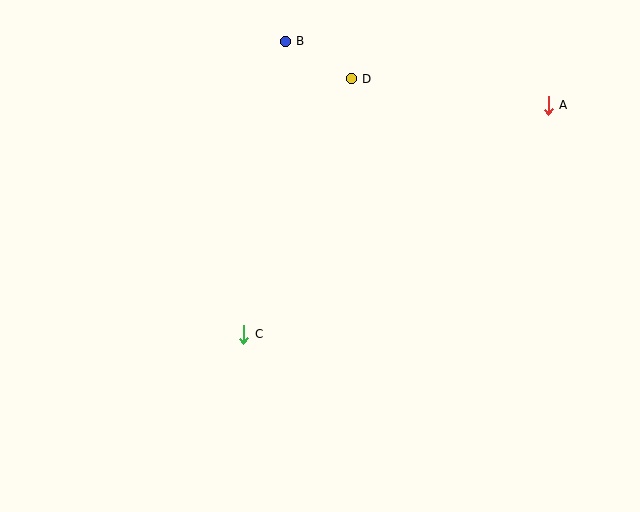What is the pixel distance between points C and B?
The distance between C and B is 296 pixels.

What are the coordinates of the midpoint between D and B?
The midpoint between D and B is at (318, 60).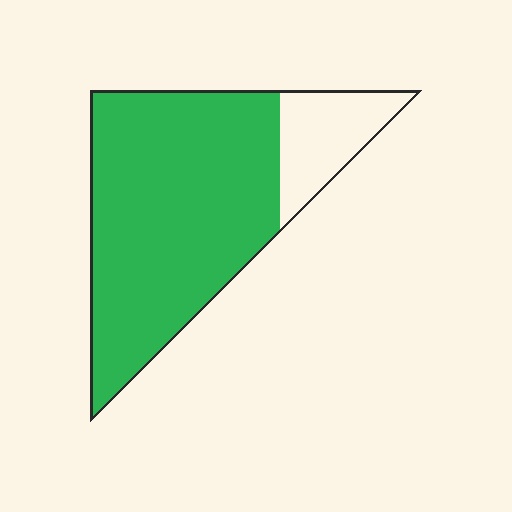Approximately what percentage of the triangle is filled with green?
Approximately 80%.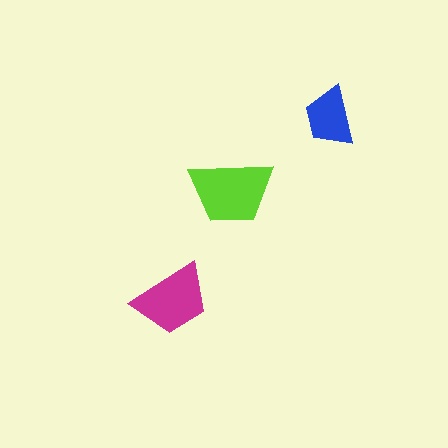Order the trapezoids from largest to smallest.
the lime one, the magenta one, the blue one.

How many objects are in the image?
There are 3 objects in the image.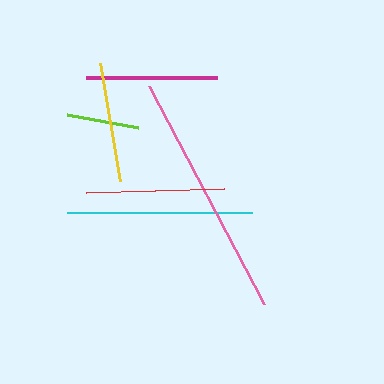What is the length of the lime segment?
The lime segment is approximately 72 pixels long.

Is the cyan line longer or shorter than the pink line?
The pink line is longer than the cyan line.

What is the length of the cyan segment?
The cyan segment is approximately 185 pixels long.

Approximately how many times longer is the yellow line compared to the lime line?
The yellow line is approximately 1.7 times the length of the lime line.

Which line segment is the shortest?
The lime line is the shortest at approximately 72 pixels.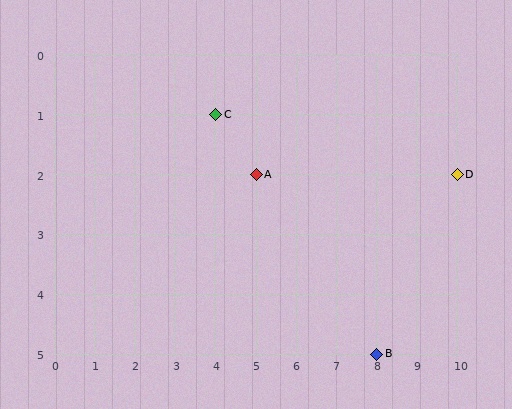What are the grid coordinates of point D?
Point D is at grid coordinates (10, 2).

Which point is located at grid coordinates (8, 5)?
Point B is at (8, 5).